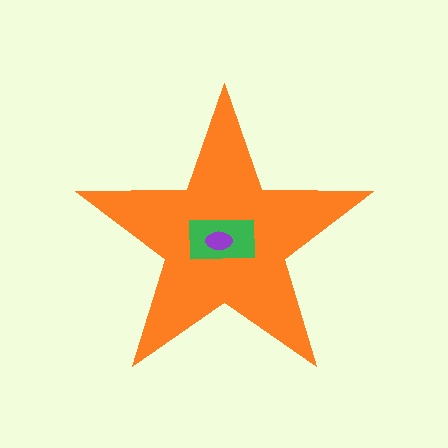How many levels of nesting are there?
3.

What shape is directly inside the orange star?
The green rectangle.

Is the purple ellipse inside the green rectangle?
Yes.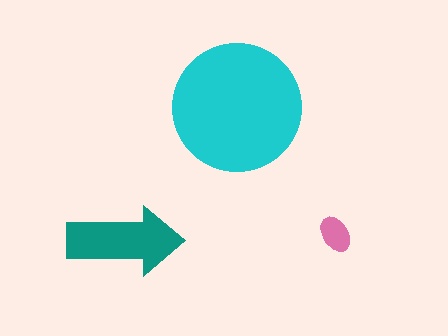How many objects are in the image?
There are 3 objects in the image.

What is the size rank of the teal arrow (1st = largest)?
2nd.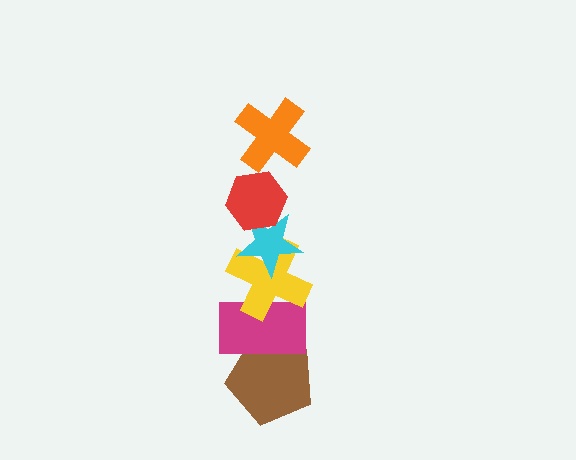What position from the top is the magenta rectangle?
The magenta rectangle is 5th from the top.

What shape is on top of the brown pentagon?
The magenta rectangle is on top of the brown pentagon.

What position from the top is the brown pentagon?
The brown pentagon is 6th from the top.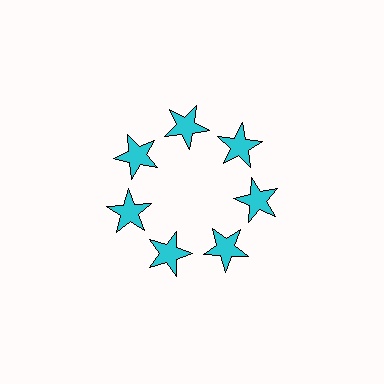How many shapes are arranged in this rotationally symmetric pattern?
There are 7 shapes, arranged in 7 groups of 1.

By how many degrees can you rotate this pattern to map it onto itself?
The pattern maps onto itself every 51 degrees of rotation.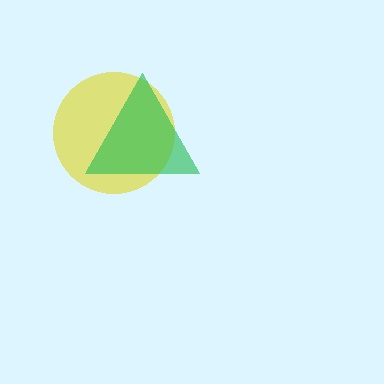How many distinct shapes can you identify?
There are 2 distinct shapes: a yellow circle, a green triangle.